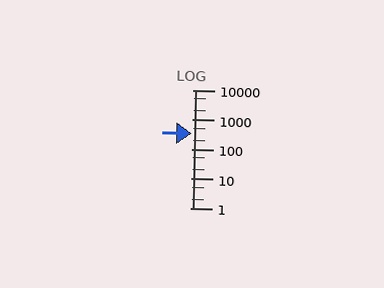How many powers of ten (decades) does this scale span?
The scale spans 4 decades, from 1 to 10000.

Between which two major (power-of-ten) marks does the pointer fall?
The pointer is between 100 and 1000.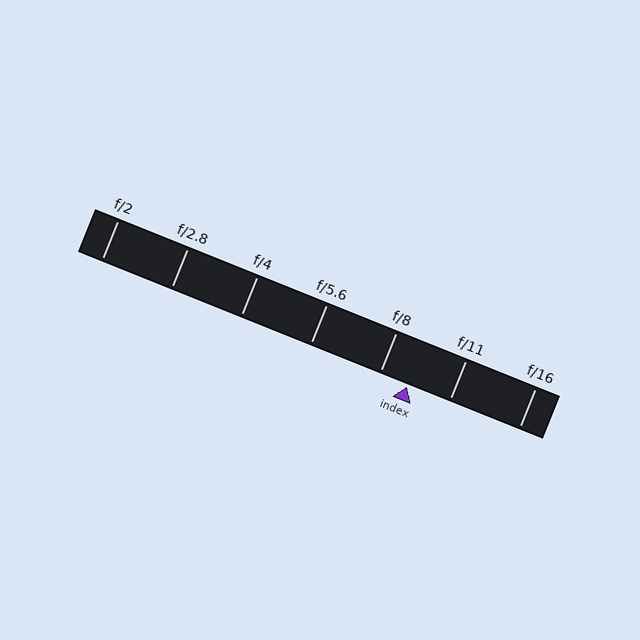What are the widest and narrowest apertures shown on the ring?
The widest aperture shown is f/2 and the narrowest is f/16.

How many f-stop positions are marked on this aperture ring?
There are 7 f-stop positions marked.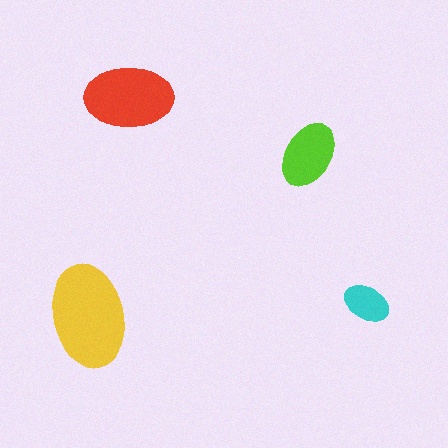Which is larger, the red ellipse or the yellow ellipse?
The yellow one.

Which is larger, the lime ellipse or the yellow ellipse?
The yellow one.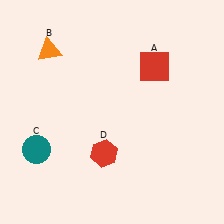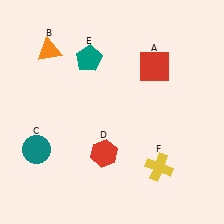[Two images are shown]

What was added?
A teal pentagon (E), a yellow cross (F) were added in Image 2.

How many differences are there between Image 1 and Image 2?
There are 2 differences between the two images.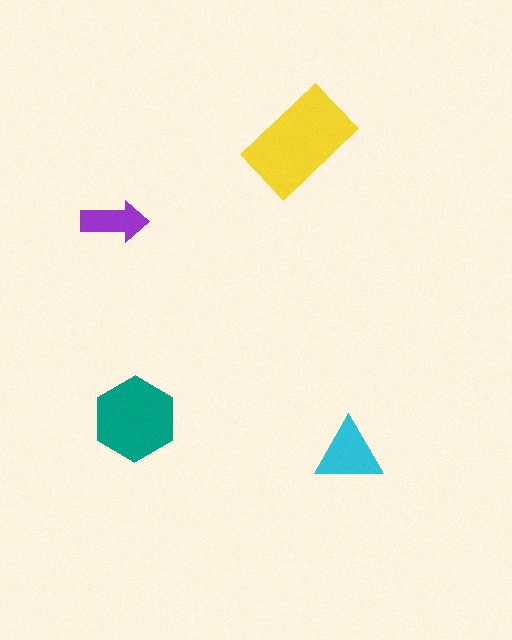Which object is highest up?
The yellow rectangle is topmost.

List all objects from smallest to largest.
The purple arrow, the cyan triangle, the teal hexagon, the yellow rectangle.